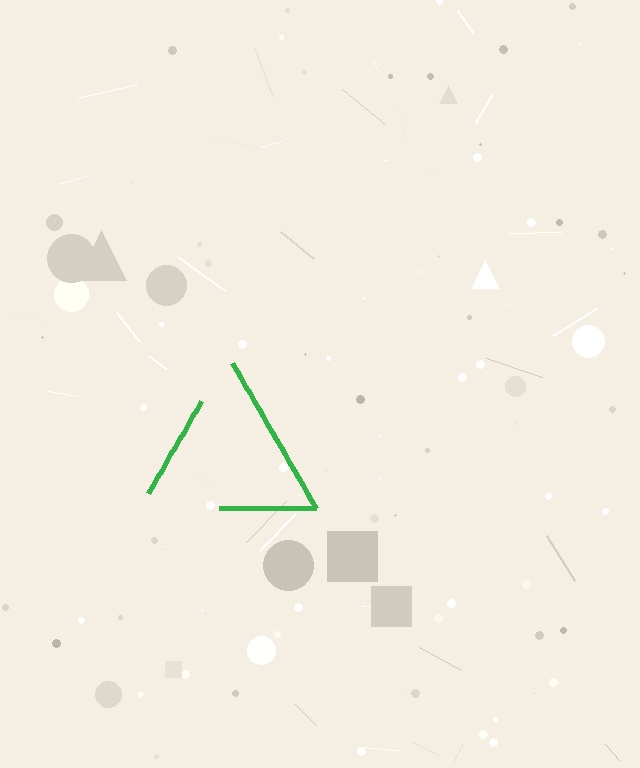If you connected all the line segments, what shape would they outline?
They would outline a triangle.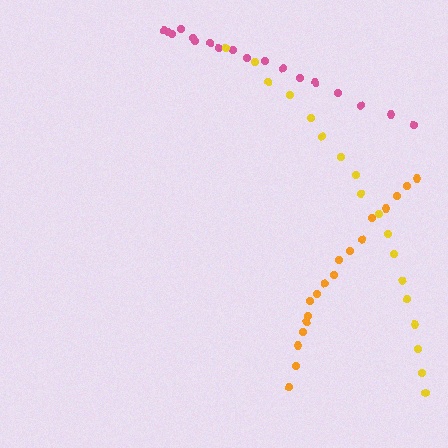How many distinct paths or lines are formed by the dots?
There are 3 distinct paths.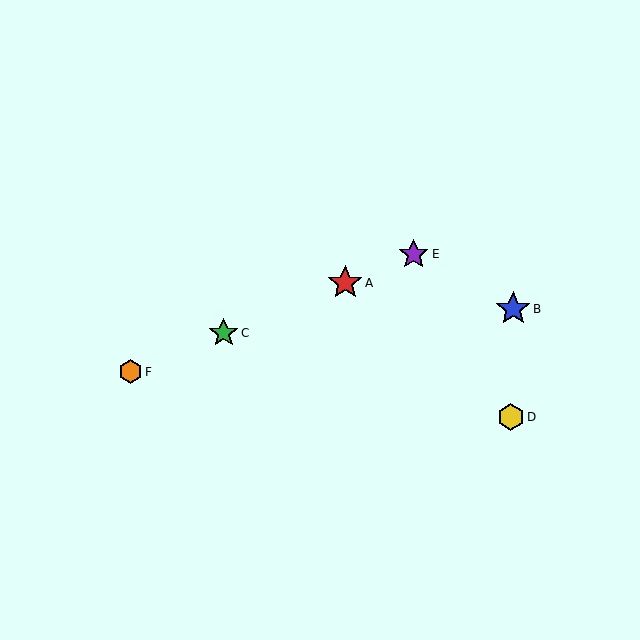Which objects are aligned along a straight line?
Objects A, C, E, F are aligned along a straight line.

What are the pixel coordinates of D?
Object D is at (511, 417).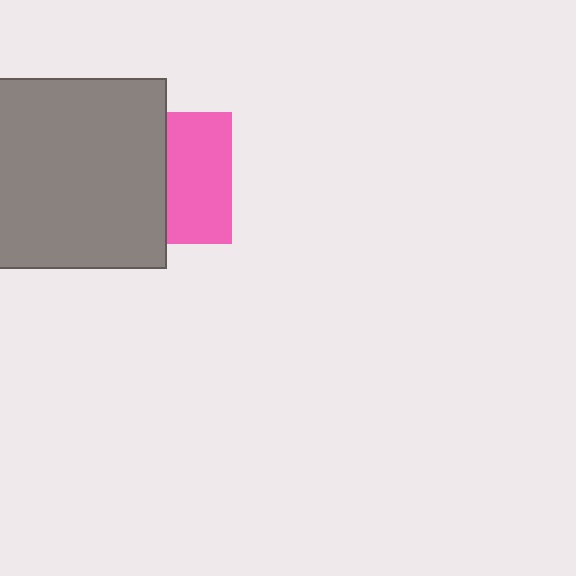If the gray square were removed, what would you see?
You would see the complete pink square.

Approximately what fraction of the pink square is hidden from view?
Roughly 52% of the pink square is hidden behind the gray square.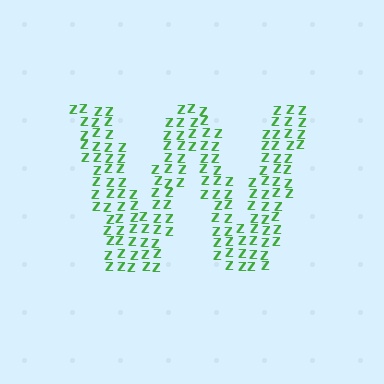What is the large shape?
The large shape is the letter W.